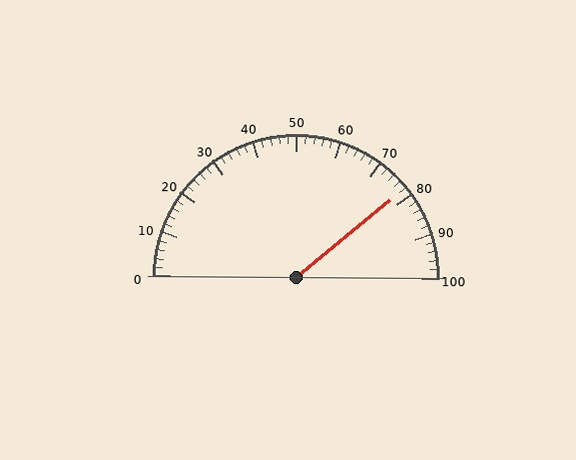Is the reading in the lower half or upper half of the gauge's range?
The reading is in the upper half of the range (0 to 100).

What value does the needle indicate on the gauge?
The needle indicates approximately 78.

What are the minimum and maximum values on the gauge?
The gauge ranges from 0 to 100.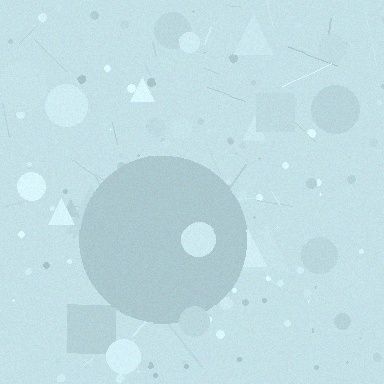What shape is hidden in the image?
A circle is hidden in the image.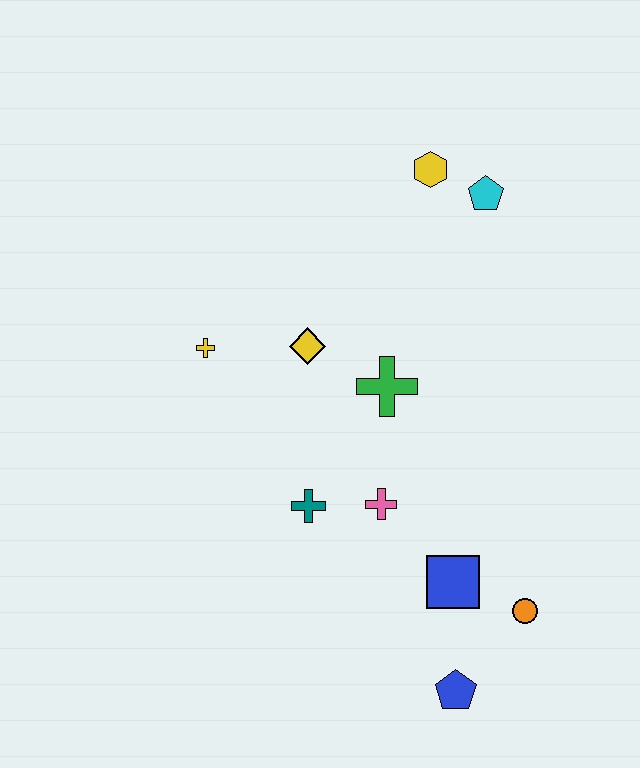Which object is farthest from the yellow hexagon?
The blue pentagon is farthest from the yellow hexagon.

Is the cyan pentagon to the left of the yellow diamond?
No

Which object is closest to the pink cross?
The teal cross is closest to the pink cross.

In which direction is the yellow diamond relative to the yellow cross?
The yellow diamond is to the right of the yellow cross.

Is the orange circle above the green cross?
No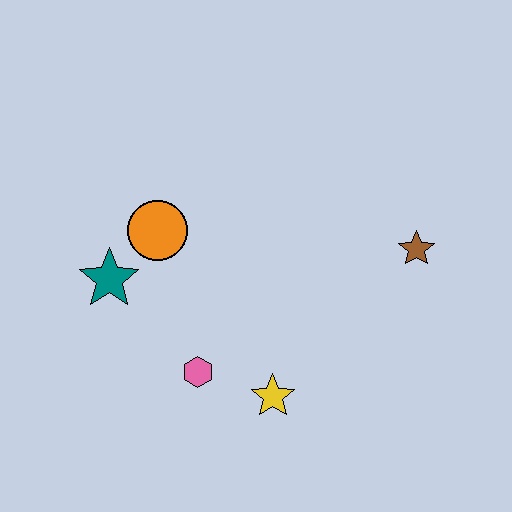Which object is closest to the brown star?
The yellow star is closest to the brown star.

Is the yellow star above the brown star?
No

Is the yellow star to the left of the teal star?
No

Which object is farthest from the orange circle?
The brown star is farthest from the orange circle.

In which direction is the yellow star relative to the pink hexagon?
The yellow star is to the right of the pink hexagon.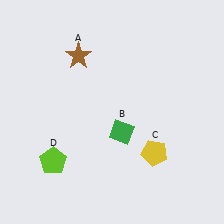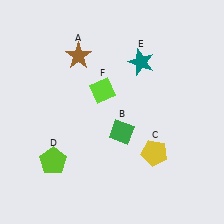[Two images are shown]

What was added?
A teal star (E), a lime diamond (F) were added in Image 2.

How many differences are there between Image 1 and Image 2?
There are 2 differences between the two images.